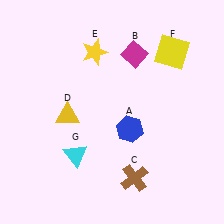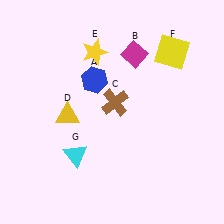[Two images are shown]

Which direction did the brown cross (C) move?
The brown cross (C) moved up.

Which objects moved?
The objects that moved are: the blue hexagon (A), the brown cross (C).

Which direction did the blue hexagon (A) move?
The blue hexagon (A) moved up.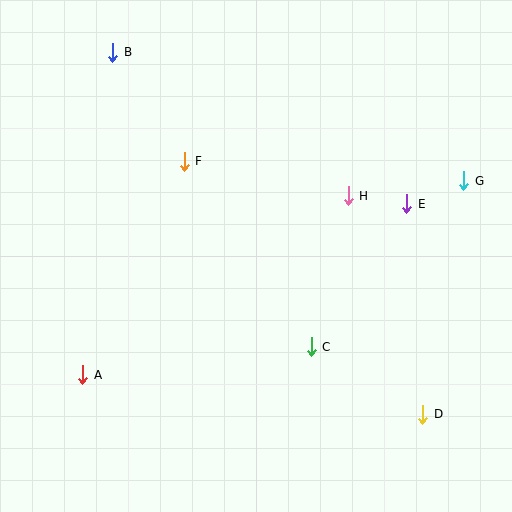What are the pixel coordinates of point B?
Point B is at (112, 53).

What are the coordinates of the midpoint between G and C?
The midpoint between G and C is at (387, 264).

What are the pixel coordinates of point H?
Point H is at (348, 196).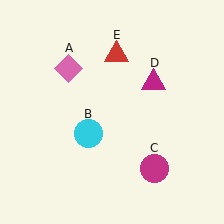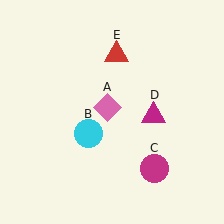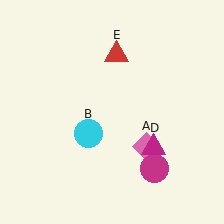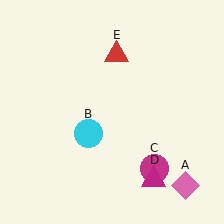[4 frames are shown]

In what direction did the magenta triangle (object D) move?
The magenta triangle (object D) moved down.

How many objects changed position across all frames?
2 objects changed position: pink diamond (object A), magenta triangle (object D).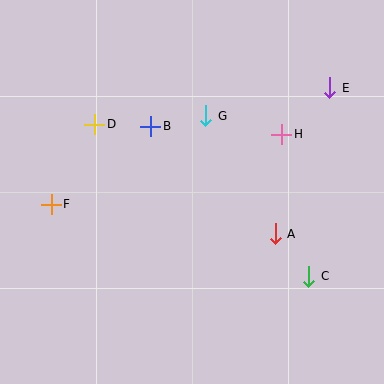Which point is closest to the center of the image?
Point B at (151, 126) is closest to the center.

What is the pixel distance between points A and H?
The distance between A and H is 99 pixels.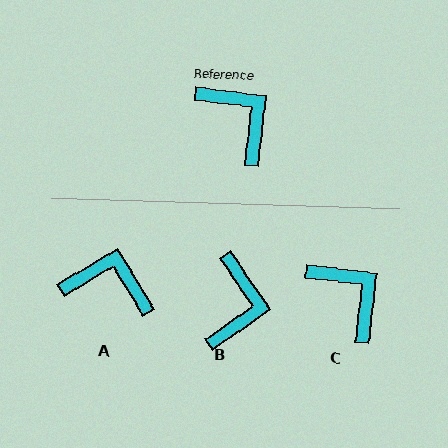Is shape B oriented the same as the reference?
No, it is off by about 49 degrees.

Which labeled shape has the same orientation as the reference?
C.